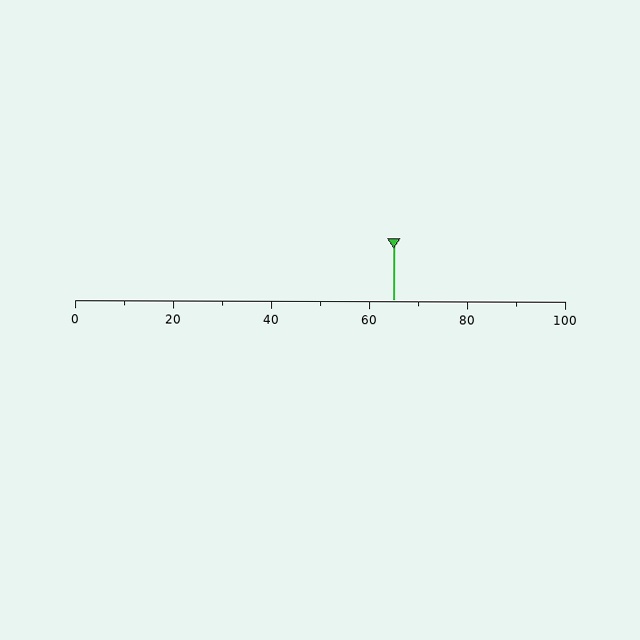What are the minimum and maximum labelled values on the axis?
The axis runs from 0 to 100.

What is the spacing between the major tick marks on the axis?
The major ticks are spaced 20 apart.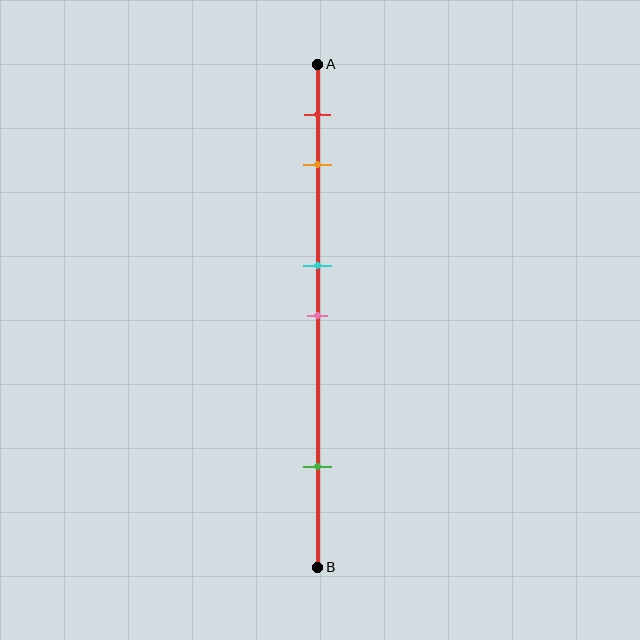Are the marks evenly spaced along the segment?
No, the marks are not evenly spaced.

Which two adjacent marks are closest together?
The cyan and pink marks are the closest adjacent pair.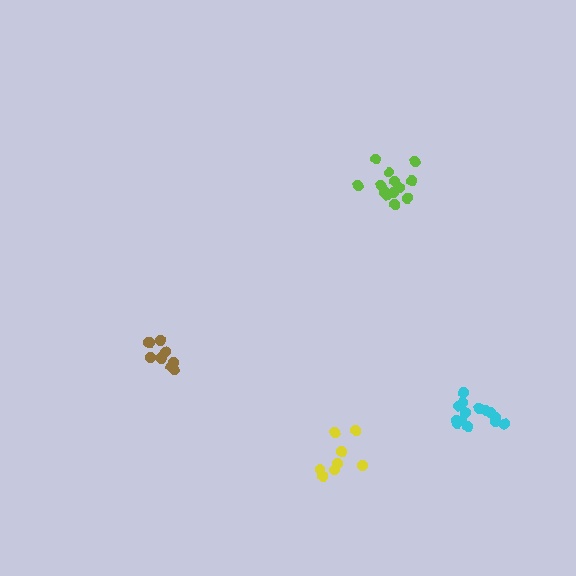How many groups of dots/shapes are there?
There are 4 groups.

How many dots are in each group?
Group 1: 8 dots, Group 2: 10 dots, Group 3: 13 dots, Group 4: 14 dots (45 total).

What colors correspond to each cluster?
The clusters are colored: yellow, brown, lime, cyan.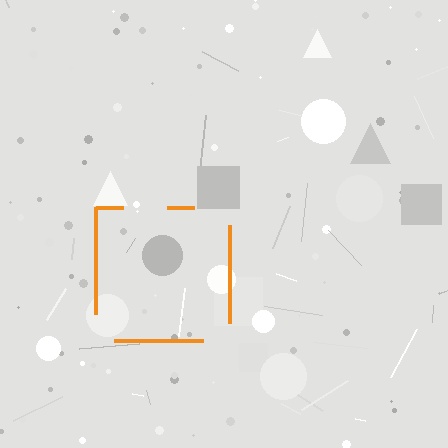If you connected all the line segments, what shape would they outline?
They would outline a square.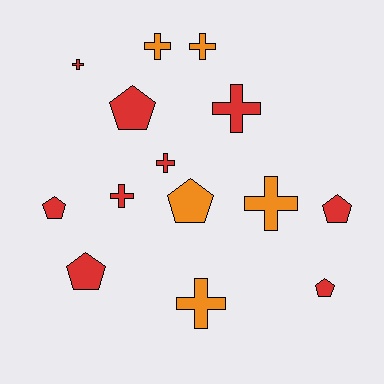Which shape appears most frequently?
Cross, with 8 objects.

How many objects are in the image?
There are 14 objects.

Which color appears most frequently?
Red, with 9 objects.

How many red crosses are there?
There are 4 red crosses.